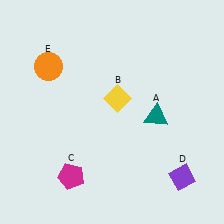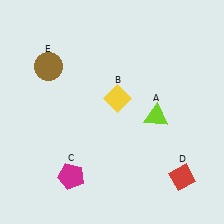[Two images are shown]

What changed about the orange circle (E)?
In Image 1, E is orange. In Image 2, it changed to brown.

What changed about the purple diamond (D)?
In Image 1, D is purple. In Image 2, it changed to red.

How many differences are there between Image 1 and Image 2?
There are 3 differences between the two images.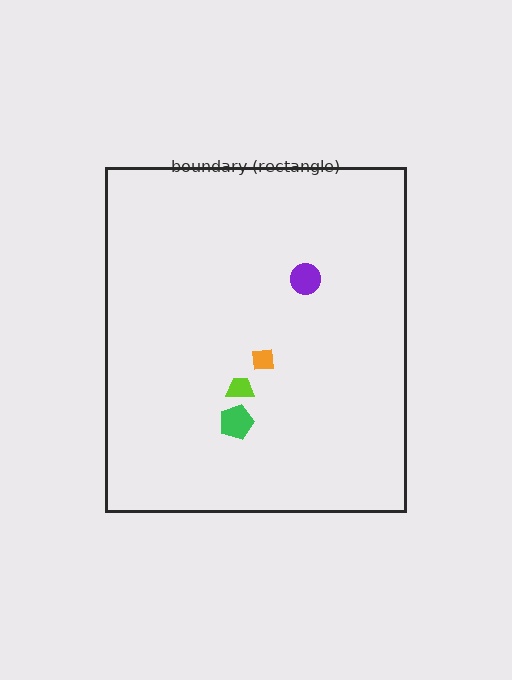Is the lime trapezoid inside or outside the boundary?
Inside.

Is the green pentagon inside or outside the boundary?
Inside.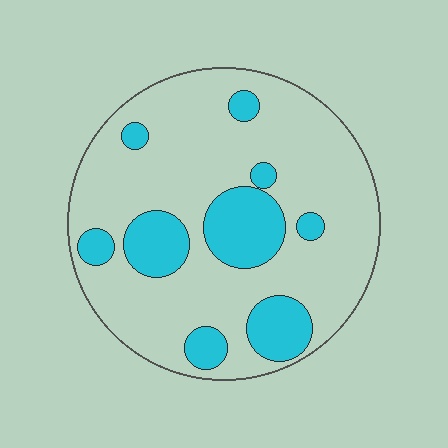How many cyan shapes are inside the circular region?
9.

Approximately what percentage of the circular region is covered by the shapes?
Approximately 25%.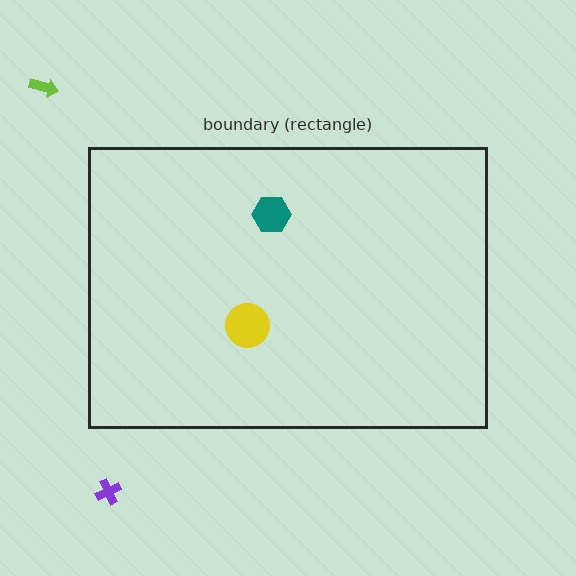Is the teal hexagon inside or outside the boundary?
Inside.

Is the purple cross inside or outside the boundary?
Outside.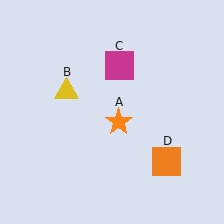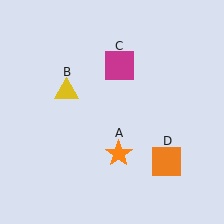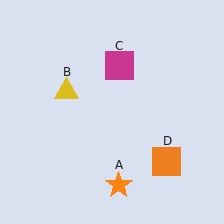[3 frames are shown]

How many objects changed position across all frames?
1 object changed position: orange star (object A).